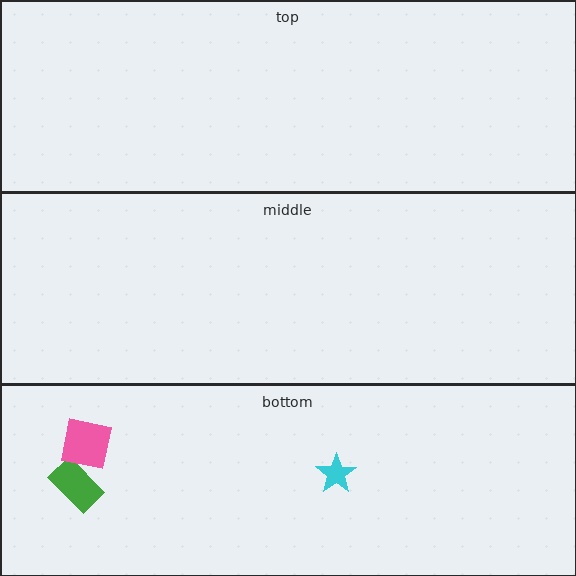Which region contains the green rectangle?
The bottom region.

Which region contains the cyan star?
The bottom region.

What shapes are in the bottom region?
The green rectangle, the cyan star, the pink square.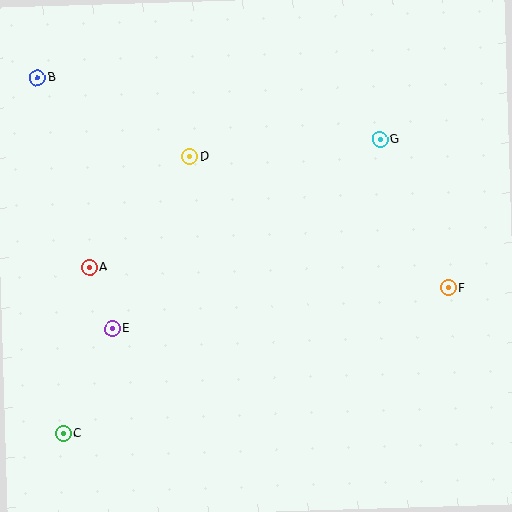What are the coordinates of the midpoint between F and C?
The midpoint between F and C is at (256, 361).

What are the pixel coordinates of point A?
Point A is at (90, 267).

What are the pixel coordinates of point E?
Point E is at (112, 328).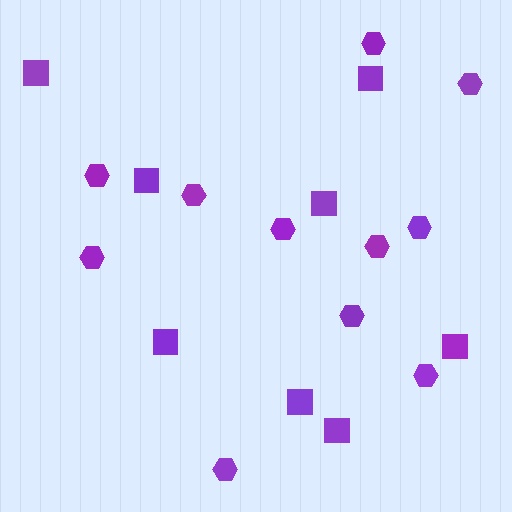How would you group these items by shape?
There are 2 groups: one group of hexagons (11) and one group of squares (8).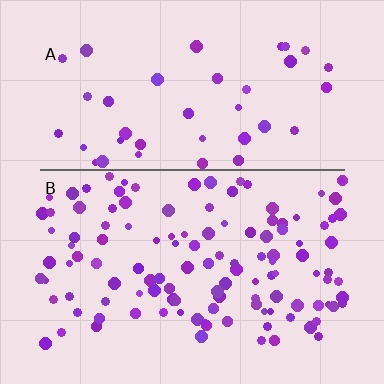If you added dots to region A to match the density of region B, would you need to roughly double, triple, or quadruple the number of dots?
Approximately triple.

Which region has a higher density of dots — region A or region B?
B (the bottom).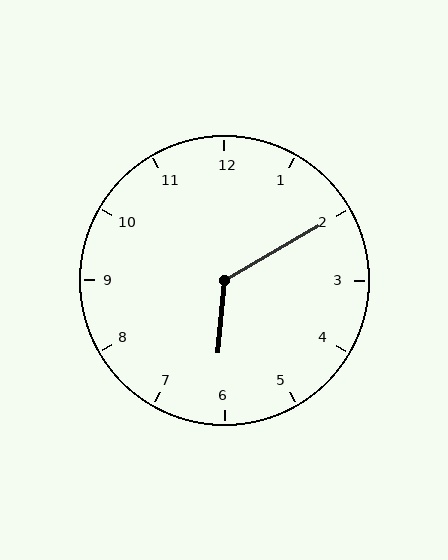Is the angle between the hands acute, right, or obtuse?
It is obtuse.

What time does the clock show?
6:10.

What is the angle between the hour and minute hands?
Approximately 125 degrees.